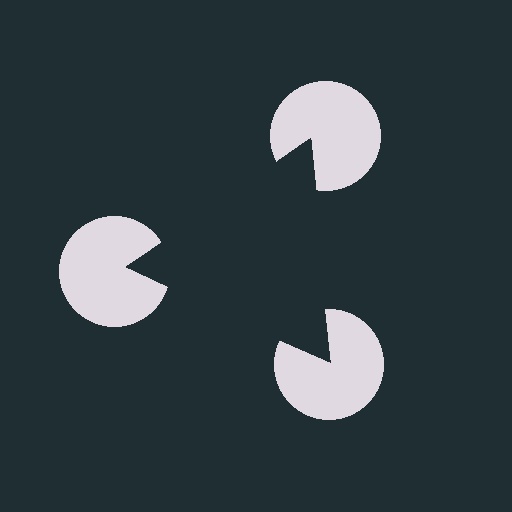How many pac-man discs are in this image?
There are 3 — one at each vertex of the illusory triangle.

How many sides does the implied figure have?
3 sides.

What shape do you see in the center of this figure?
An illusory triangle — its edges are inferred from the aligned wedge cuts in the pac-man discs, not physically drawn.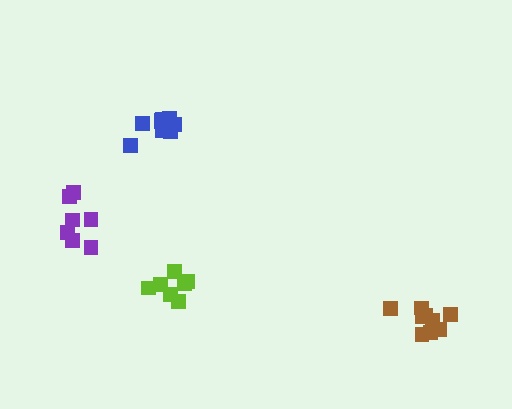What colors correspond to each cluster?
The clusters are colored: lime, brown, purple, blue.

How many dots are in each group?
Group 1: 7 dots, Group 2: 9 dots, Group 3: 7 dots, Group 4: 9 dots (32 total).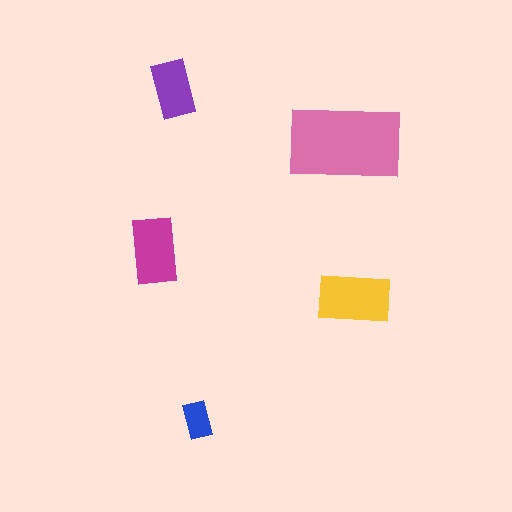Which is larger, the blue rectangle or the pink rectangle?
The pink one.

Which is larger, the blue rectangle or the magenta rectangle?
The magenta one.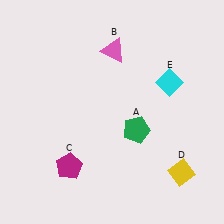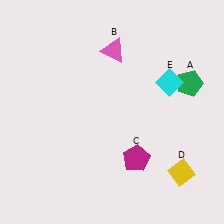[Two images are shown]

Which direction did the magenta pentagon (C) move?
The magenta pentagon (C) moved right.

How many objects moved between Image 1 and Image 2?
2 objects moved between the two images.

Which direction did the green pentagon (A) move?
The green pentagon (A) moved right.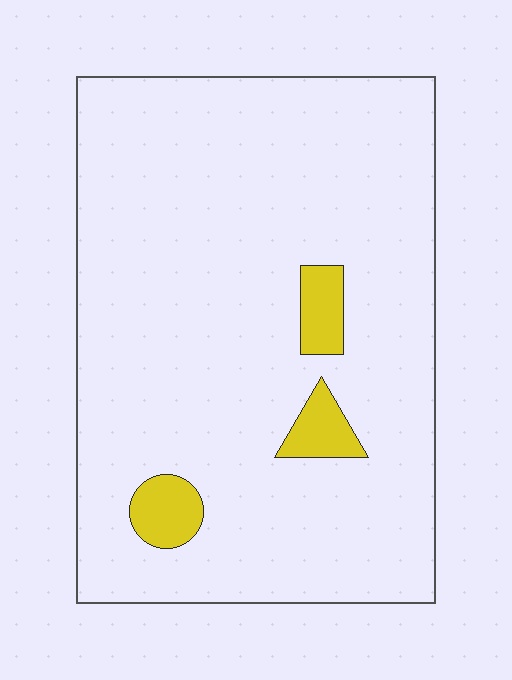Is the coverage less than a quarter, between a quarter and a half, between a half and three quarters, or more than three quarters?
Less than a quarter.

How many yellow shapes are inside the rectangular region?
3.